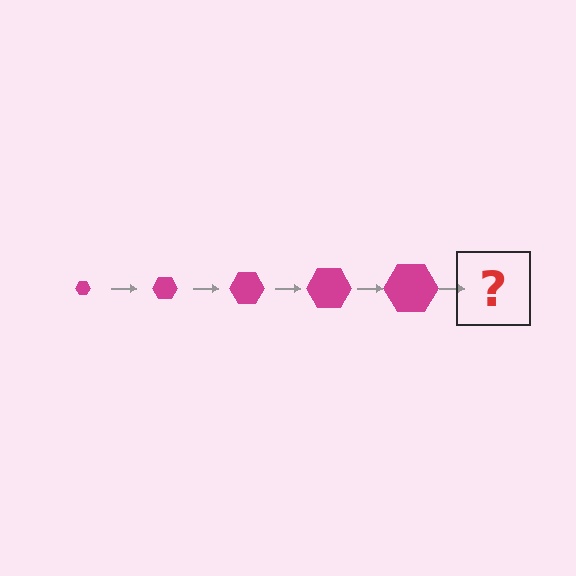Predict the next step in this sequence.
The next step is a magenta hexagon, larger than the previous one.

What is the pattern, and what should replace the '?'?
The pattern is that the hexagon gets progressively larger each step. The '?' should be a magenta hexagon, larger than the previous one.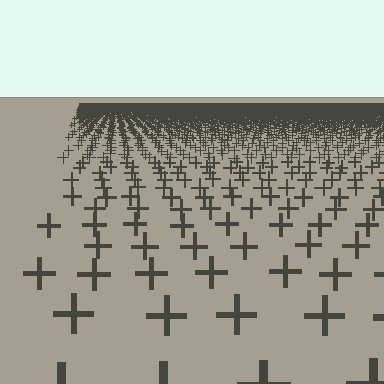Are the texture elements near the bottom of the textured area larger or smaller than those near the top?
Larger. Near the bottom, elements are closer to the viewer and appear at a bigger on-screen size.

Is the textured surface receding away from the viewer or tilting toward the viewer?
The surface is receding away from the viewer. Texture elements get smaller and denser toward the top.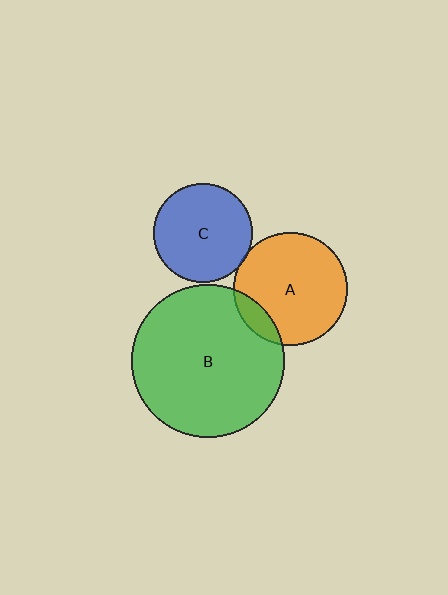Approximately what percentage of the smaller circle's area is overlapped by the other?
Approximately 5%.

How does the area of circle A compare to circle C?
Approximately 1.3 times.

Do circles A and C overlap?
Yes.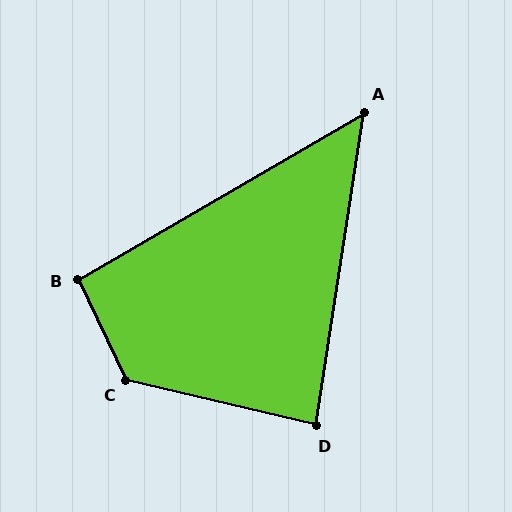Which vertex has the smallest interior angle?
A, at approximately 51 degrees.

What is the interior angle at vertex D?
Approximately 85 degrees (approximately right).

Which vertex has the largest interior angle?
C, at approximately 129 degrees.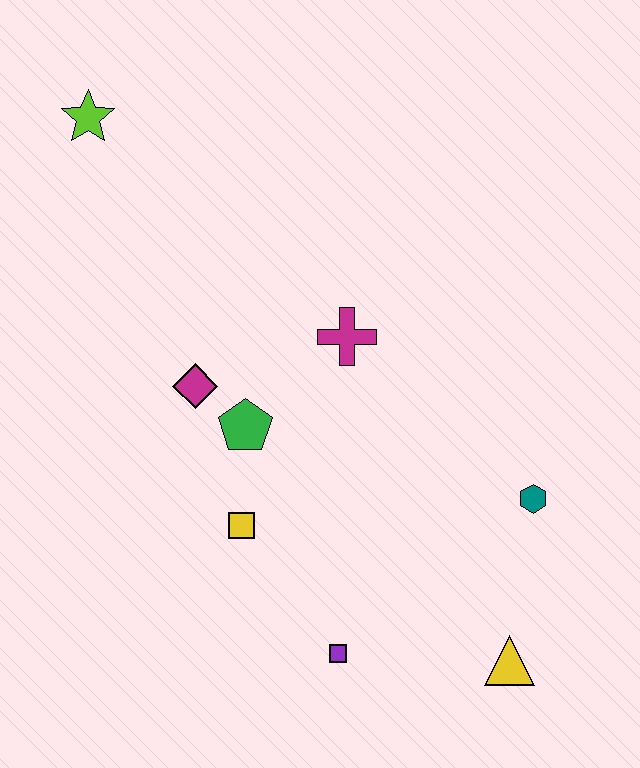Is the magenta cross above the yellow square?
Yes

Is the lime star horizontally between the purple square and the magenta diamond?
No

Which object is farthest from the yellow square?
The lime star is farthest from the yellow square.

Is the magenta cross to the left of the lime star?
No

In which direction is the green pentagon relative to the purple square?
The green pentagon is above the purple square.